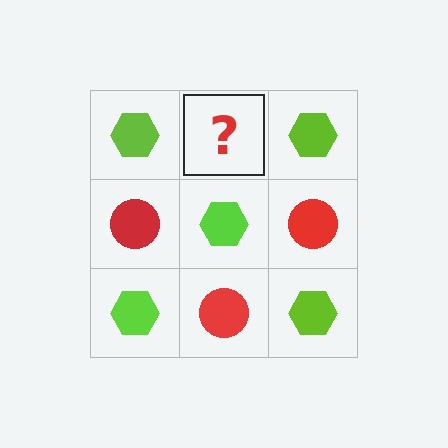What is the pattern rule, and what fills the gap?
The rule is that it alternates lime hexagon and red circle in a checkerboard pattern. The gap should be filled with a red circle.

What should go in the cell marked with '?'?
The missing cell should contain a red circle.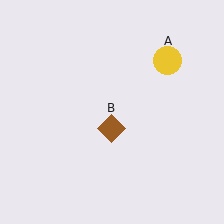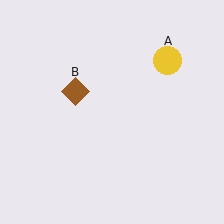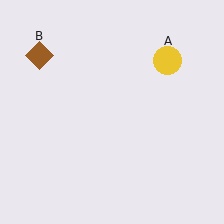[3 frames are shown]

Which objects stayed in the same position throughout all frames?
Yellow circle (object A) remained stationary.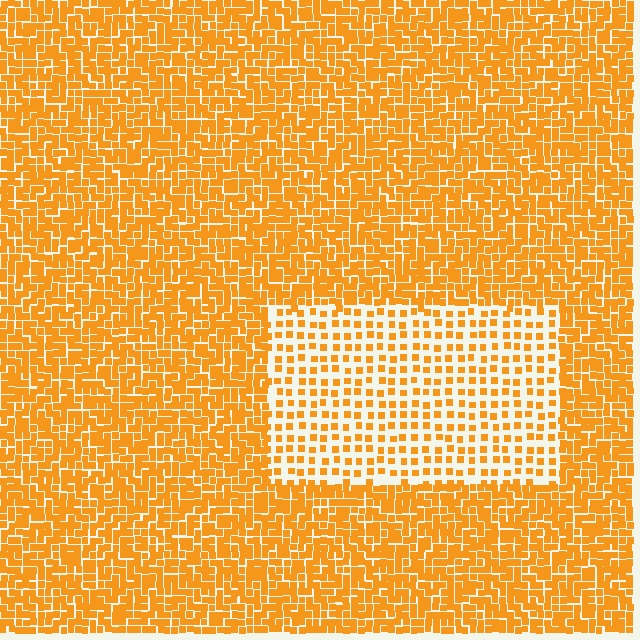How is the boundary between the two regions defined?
The boundary is defined by a change in element density (approximately 2.3x ratio). All elements are the same color, size, and shape.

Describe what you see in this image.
The image contains small orange elements arranged at two different densities. A rectangle-shaped region is visible where the elements are less densely packed than the surrounding area.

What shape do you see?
I see a rectangle.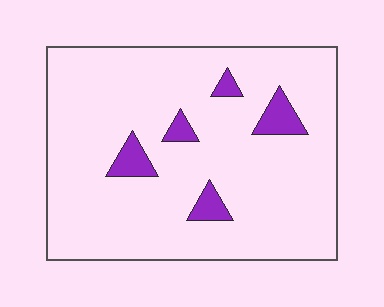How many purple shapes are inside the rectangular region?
5.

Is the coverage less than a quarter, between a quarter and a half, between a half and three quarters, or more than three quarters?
Less than a quarter.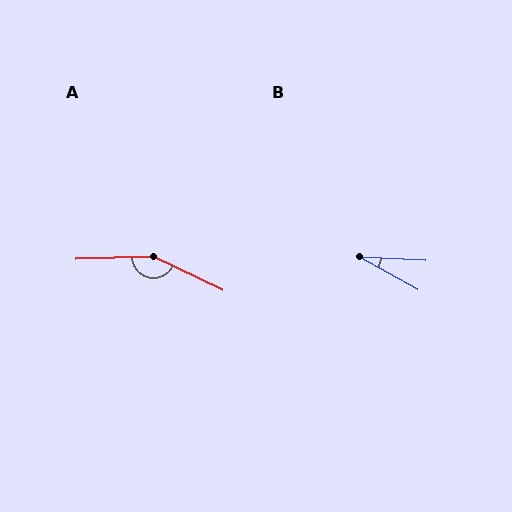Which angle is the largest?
A, at approximately 152 degrees.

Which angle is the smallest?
B, at approximately 26 degrees.